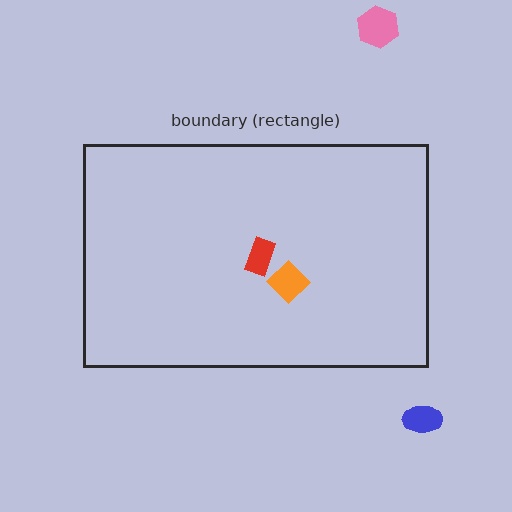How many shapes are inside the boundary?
2 inside, 2 outside.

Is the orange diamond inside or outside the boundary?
Inside.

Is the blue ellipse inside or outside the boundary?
Outside.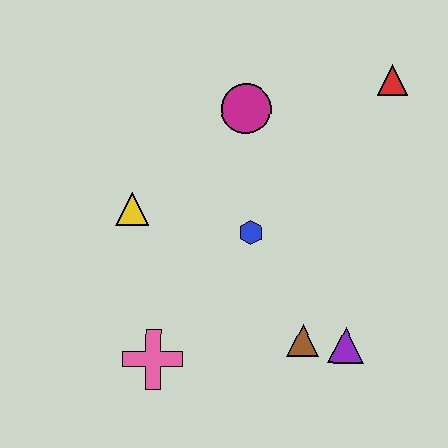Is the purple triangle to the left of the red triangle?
Yes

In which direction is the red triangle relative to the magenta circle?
The red triangle is to the right of the magenta circle.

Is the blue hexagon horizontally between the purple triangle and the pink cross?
Yes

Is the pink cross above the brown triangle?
No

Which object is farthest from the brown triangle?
The red triangle is farthest from the brown triangle.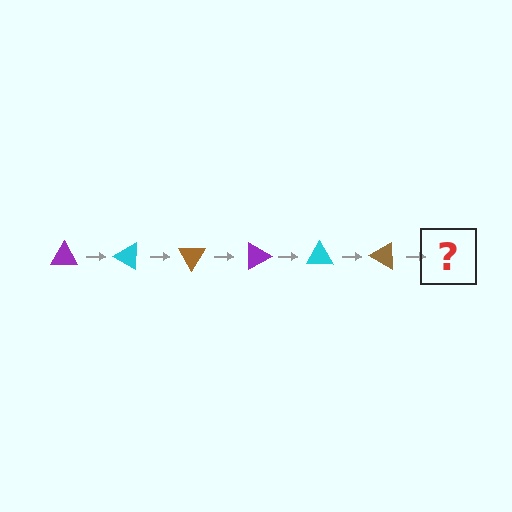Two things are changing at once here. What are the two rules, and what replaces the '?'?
The two rules are that it rotates 30 degrees each step and the color cycles through purple, cyan, and brown. The '?' should be a purple triangle, rotated 180 degrees from the start.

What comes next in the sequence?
The next element should be a purple triangle, rotated 180 degrees from the start.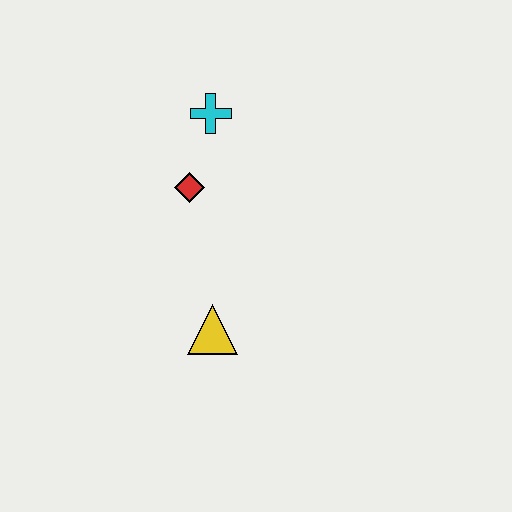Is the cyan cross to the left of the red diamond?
No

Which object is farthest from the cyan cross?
The yellow triangle is farthest from the cyan cross.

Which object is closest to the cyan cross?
The red diamond is closest to the cyan cross.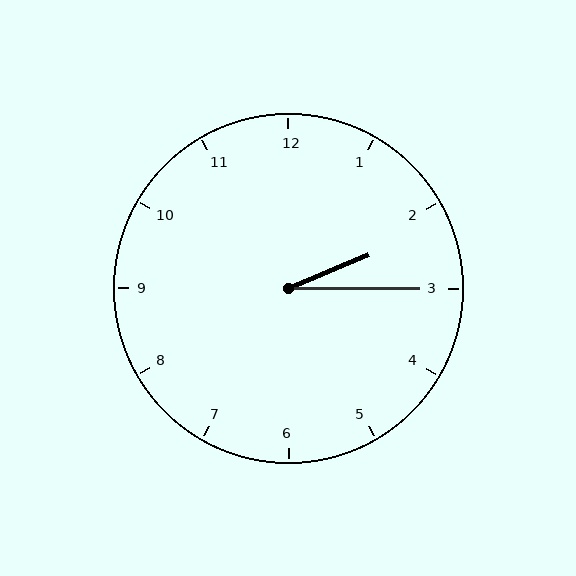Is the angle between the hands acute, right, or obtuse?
It is acute.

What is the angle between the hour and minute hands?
Approximately 22 degrees.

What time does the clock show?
2:15.